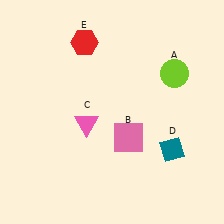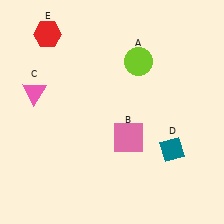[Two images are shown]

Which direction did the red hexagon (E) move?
The red hexagon (E) moved left.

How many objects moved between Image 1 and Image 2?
3 objects moved between the two images.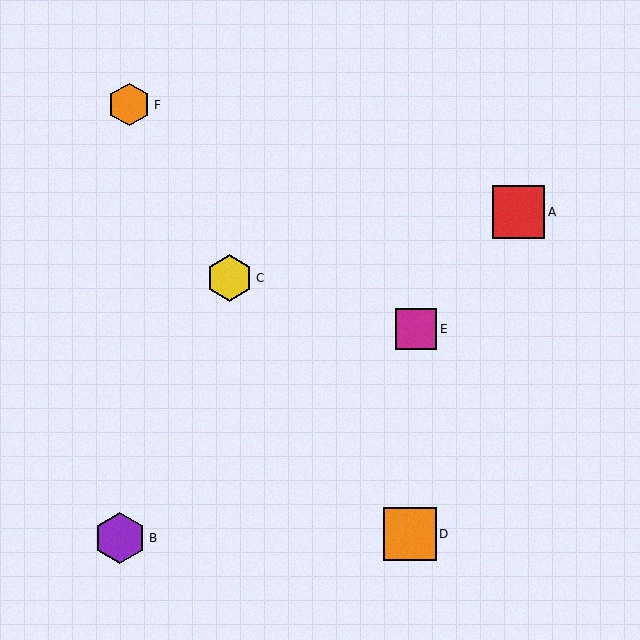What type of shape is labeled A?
Shape A is a red square.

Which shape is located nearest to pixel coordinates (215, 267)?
The yellow hexagon (labeled C) at (229, 278) is nearest to that location.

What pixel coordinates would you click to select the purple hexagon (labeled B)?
Click at (120, 538) to select the purple hexagon B.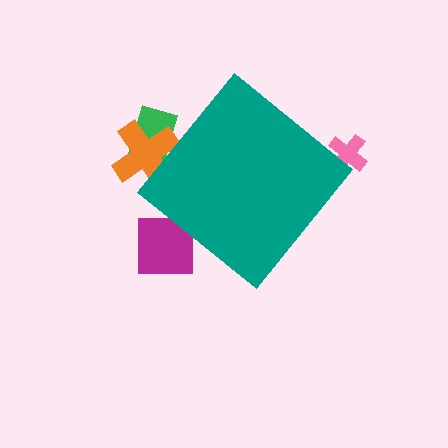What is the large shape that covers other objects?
A teal diamond.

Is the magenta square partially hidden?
Yes, the magenta square is partially hidden behind the teal diamond.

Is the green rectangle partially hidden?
Yes, the green rectangle is partially hidden behind the teal diamond.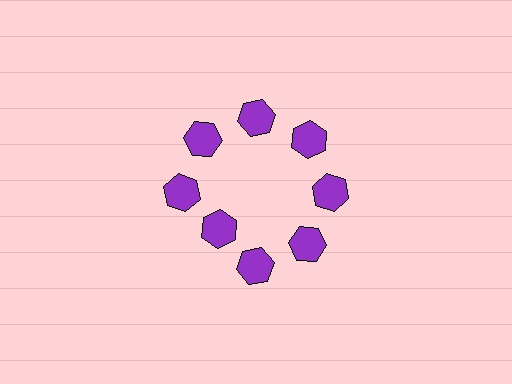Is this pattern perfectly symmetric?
No. The 8 purple hexagons are arranged in a ring, but one element near the 8 o'clock position is pulled inward toward the center, breaking the 8-fold rotational symmetry.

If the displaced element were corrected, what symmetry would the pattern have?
It would have 8-fold rotational symmetry — the pattern would map onto itself every 45 degrees.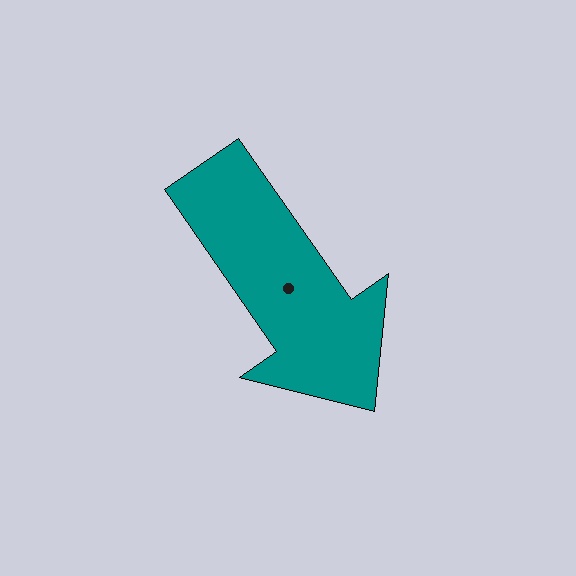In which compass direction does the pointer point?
Southeast.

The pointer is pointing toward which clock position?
Roughly 5 o'clock.